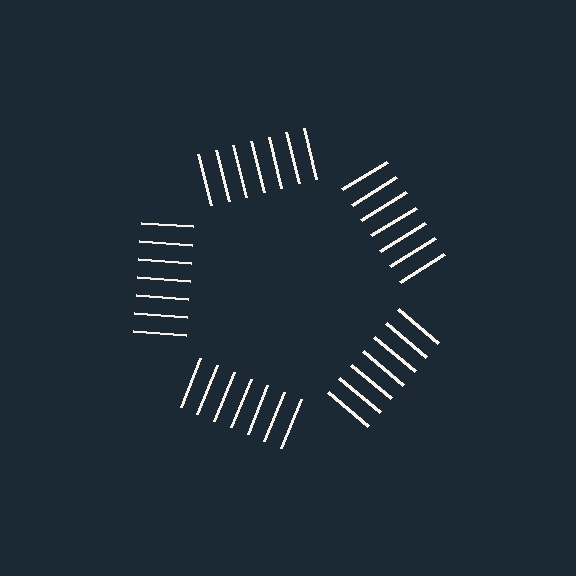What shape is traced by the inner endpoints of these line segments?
An illusory pentagon — the line segments terminate on its edges but no continuous stroke is drawn.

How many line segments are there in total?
35 — 7 along each of the 5 edges.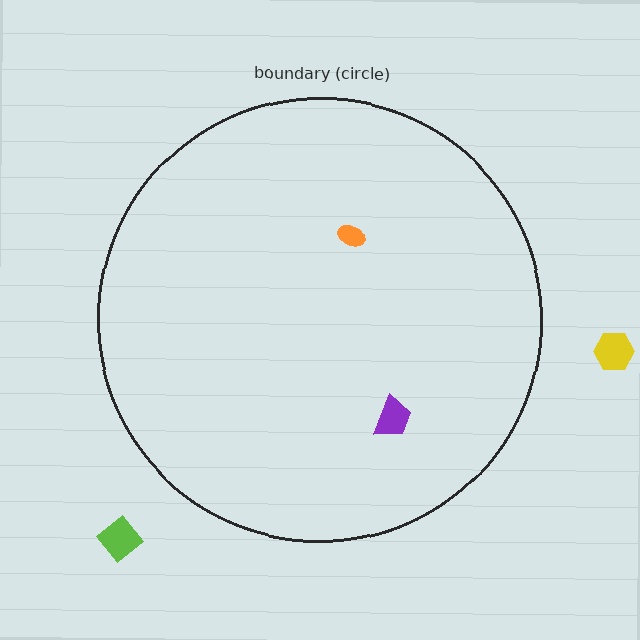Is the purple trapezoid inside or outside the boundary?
Inside.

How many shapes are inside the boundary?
2 inside, 2 outside.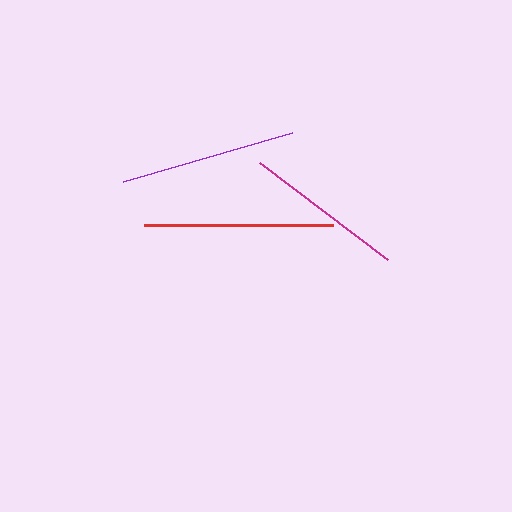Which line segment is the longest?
The red line is the longest at approximately 188 pixels.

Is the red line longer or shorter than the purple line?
The red line is longer than the purple line.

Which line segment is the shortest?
The magenta line is the shortest at approximately 161 pixels.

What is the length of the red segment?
The red segment is approximately 188 pixels long.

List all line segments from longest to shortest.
From longest to shortest: red, purple, magenta.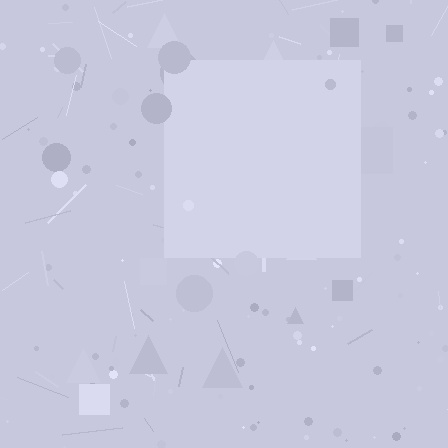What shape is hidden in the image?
A square is hidden in the image.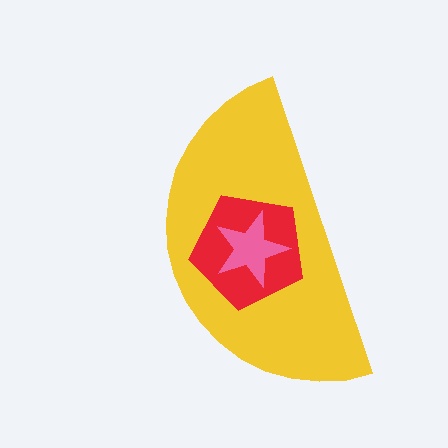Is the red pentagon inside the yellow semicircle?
Yes.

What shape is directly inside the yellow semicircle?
The red pentagon.